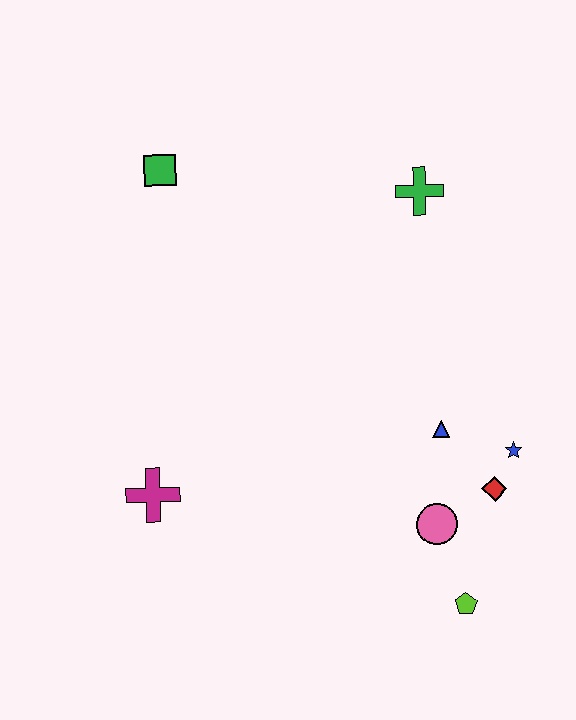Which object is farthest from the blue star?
The green square is farthest from the blue star.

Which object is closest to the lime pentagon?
The pink circle is closest to the lime pentagon.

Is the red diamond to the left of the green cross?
No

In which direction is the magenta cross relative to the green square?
The magenta cross is below the green square.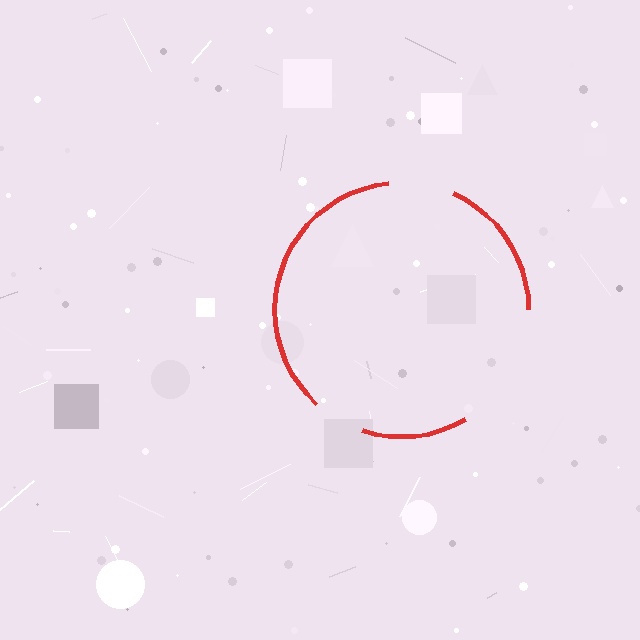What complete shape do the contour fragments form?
The contour fragments form a circle.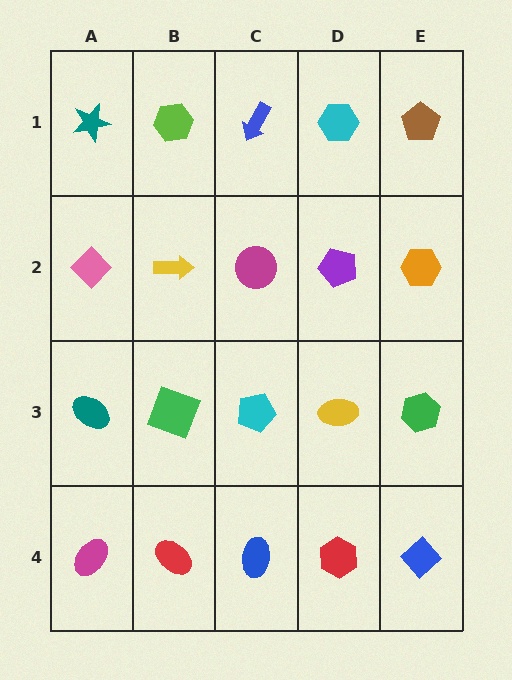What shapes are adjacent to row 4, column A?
A teal ellipse (row 3, column A), a red ellipse (row 4, column B).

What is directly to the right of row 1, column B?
A blue arrow.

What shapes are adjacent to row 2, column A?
A teal star (row 1, column A), a teal ellipse (row 3, column A), a yellow arrow (row 2, column B).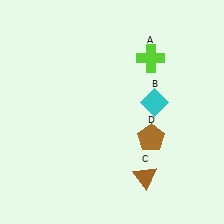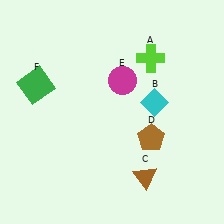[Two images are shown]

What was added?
A magenta circle (E), a green square (F) were added in Image 2.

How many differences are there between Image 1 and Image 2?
There are 2 differences between the two images.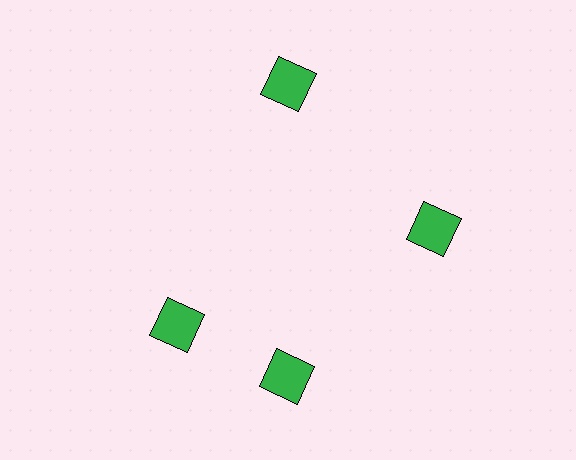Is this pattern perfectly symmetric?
No. The 4 green squares are arranged in a ring, but one element near the 9 o'clock position is rotated out of alignment along the ring, breaking the 4-fold rotational symmetry.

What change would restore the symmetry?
The symmetry would be restored by rotating it back into even spacing with its neighbors so that all 4 squares sit at equal angles and equal distance from the center.